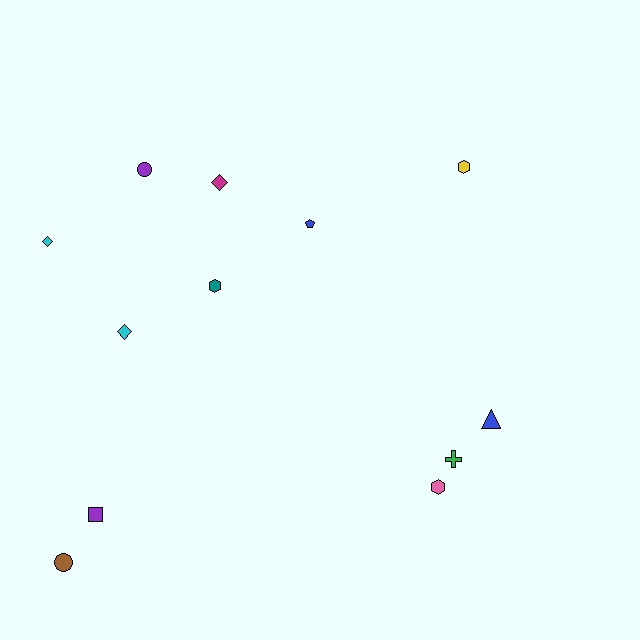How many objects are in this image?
There are 12 objects.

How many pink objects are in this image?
There is 1 pink object.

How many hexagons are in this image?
There are 3 hexagons.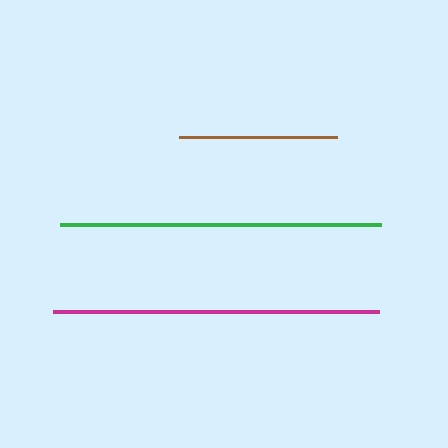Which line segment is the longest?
The magenta line is the longest at approximately 325 pixels.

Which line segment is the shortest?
The brown line is the shortest at approximately 158 pixels.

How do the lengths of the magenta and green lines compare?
The magenta and green lines are approximately the same length.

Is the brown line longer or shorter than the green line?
The green line is longer than the brown line.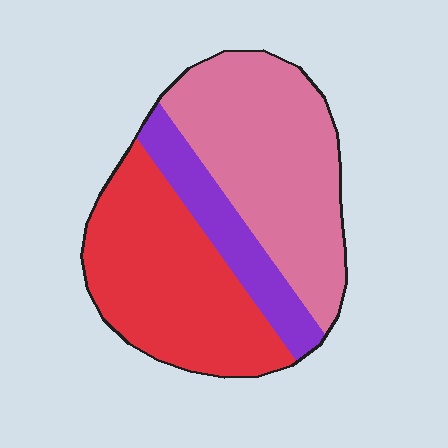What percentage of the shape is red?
Red takes up about two fifths (2/5) of the shape.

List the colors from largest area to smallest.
From largest to smallest: pink, red, purple.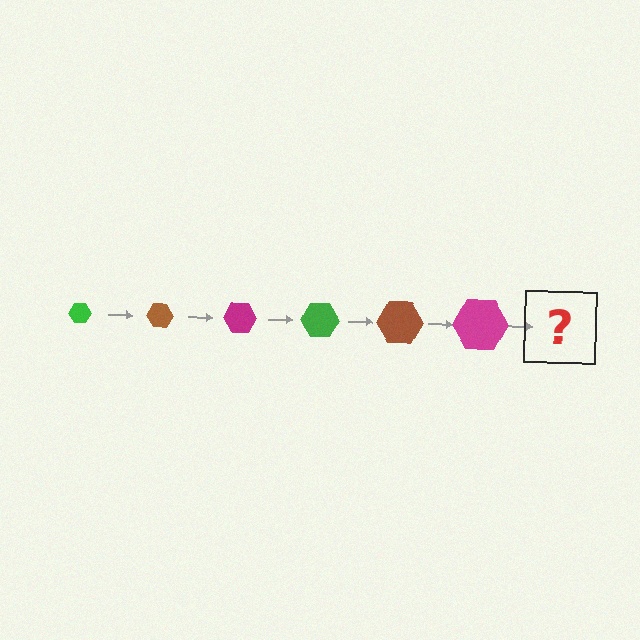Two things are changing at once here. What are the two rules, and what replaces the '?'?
The two rules are that the hexagon grows larger each step and the color cycles through green, brown, and magenta. The '?' should be a green hexagon, larger than the previous one.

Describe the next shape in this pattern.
It should be a green hexagon, larger than the previous one.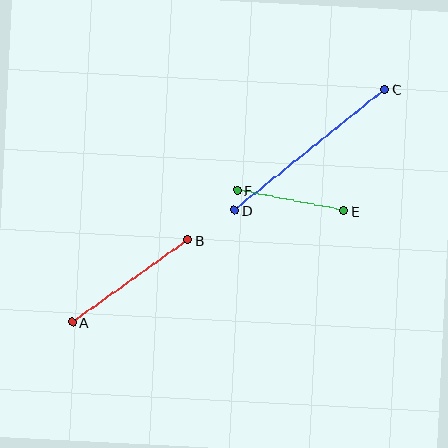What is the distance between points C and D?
The distance is approximately 193 pixels.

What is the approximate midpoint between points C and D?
The midpoint is at approximately (310, 150) pixels.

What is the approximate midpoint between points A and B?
The midpoint is at approximately (130, 281) pixels.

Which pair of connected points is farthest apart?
Points C and D are farthest apart.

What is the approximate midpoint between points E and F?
The midpoint is at approximately (290, 201) pixels.